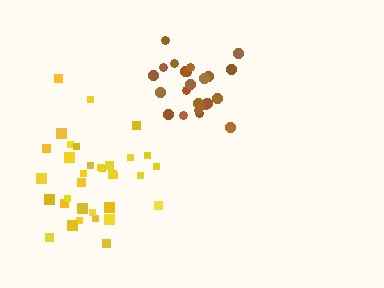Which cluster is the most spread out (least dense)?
Yellow.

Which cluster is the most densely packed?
Brown.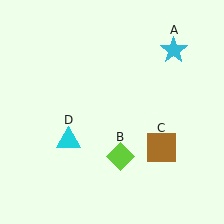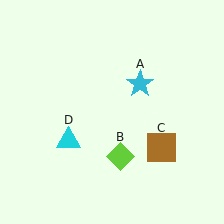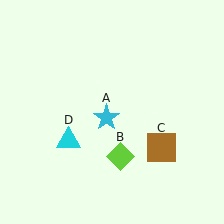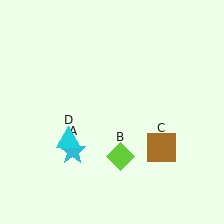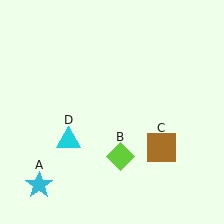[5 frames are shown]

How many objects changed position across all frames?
1 object changed position: cyan star (object A).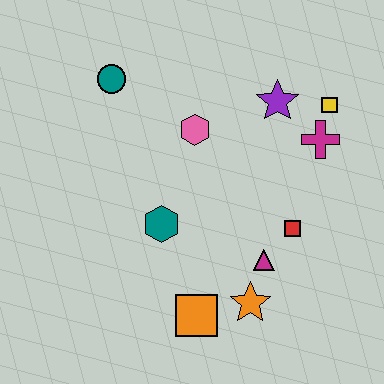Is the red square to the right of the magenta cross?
No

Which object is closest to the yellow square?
The magenta cross is closest to the yellow square.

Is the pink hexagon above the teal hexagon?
Yes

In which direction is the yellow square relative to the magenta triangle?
The yellow square is above the magenta triangle.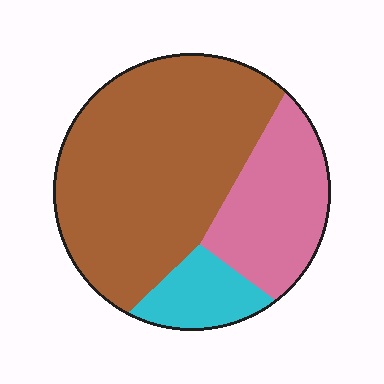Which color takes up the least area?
Cyan, at roughly 10%.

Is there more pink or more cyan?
Pink.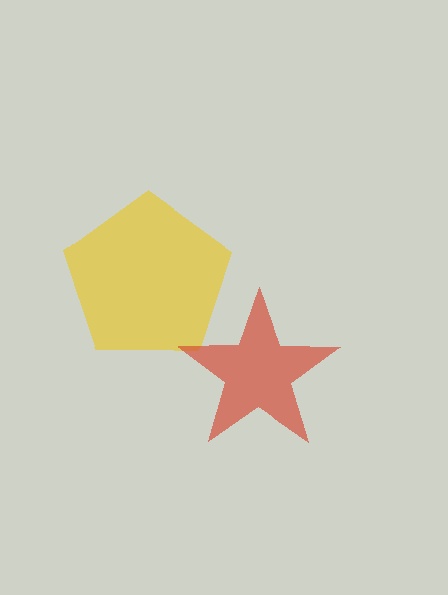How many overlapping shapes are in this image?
There are 2 overlapping shapes in the image.